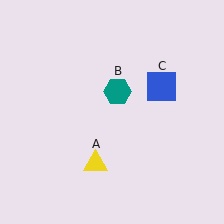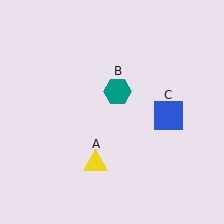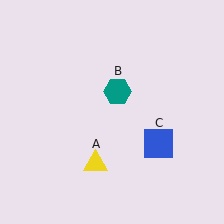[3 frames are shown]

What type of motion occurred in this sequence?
The blue square (object C) rotated clockwise around the center of the scene.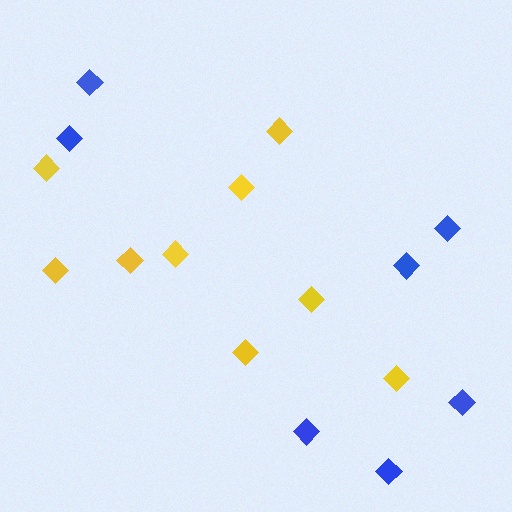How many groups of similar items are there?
There are 2 groups: one group of yellow diamonds (9) and one group of blue diamonds (7).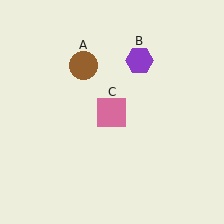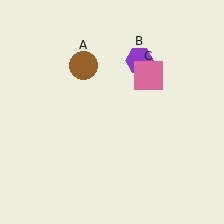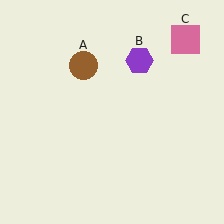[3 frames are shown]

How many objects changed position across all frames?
1 object changed position: pink square (object C).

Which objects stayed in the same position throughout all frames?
Brown circle (object A) and purple hexagon (object B) remained stationary.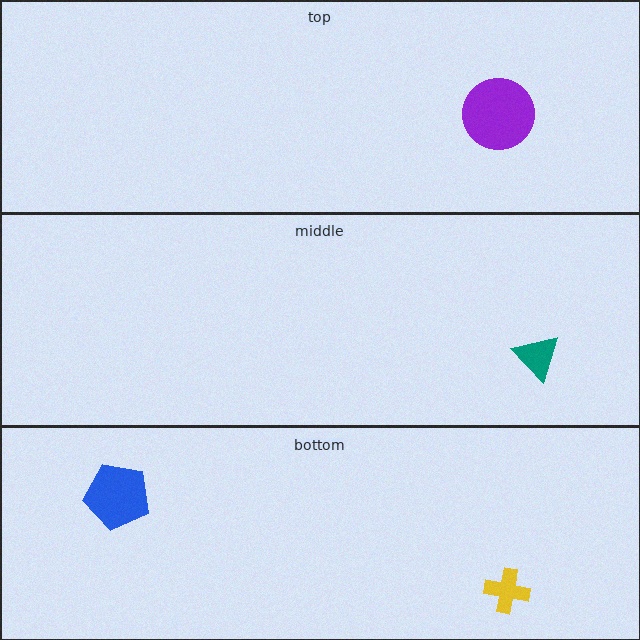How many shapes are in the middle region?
1.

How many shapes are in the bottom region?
2.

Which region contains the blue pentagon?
The bottom region.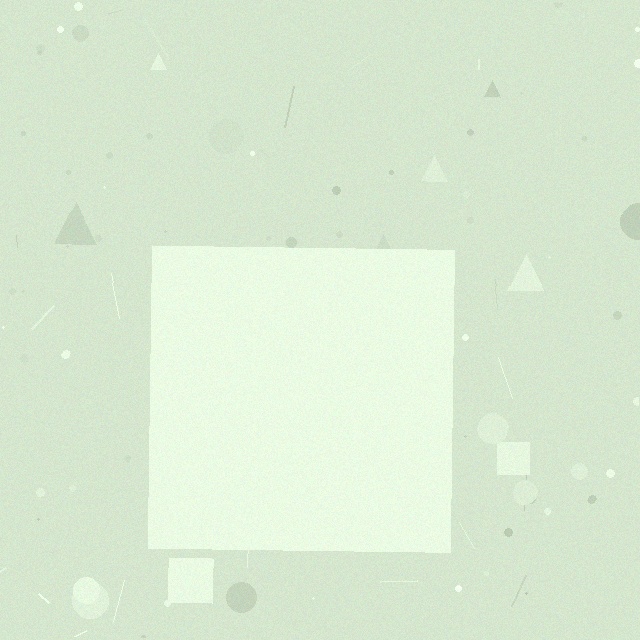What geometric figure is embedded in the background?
A square is embedded in the background.